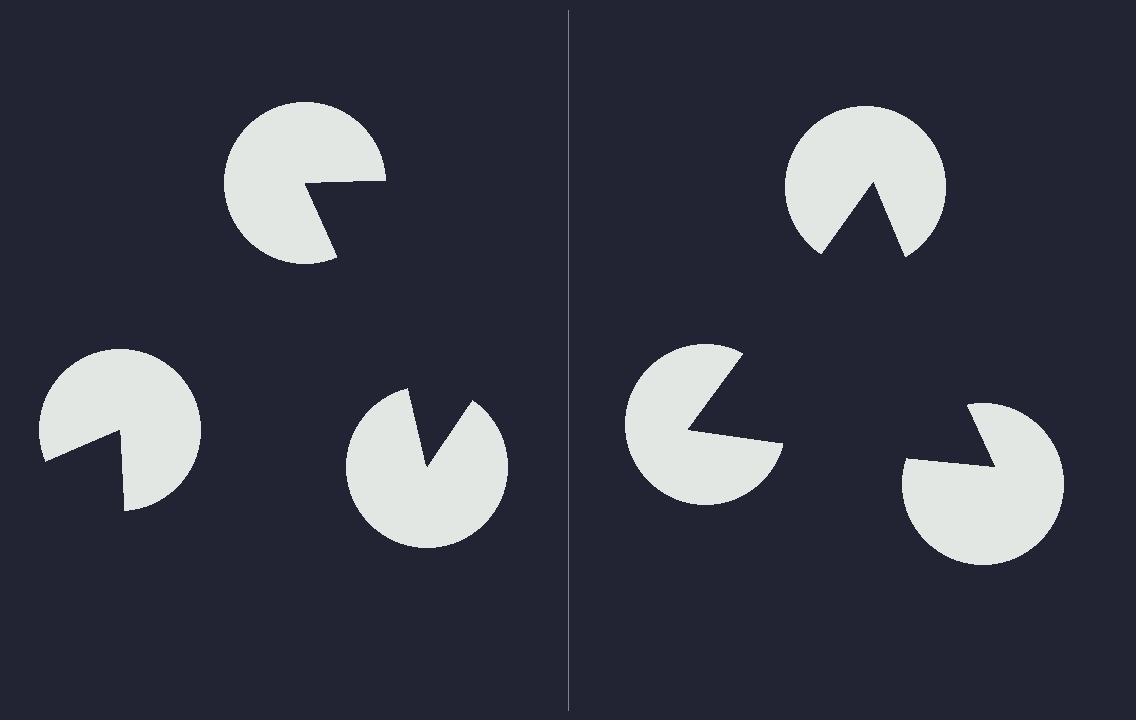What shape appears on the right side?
An illusory triangle.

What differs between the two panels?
The pac-man discs are positioned identically on both sides; only the wedge orientations differ. On the right they align to a triangle; on the left they are misaligned.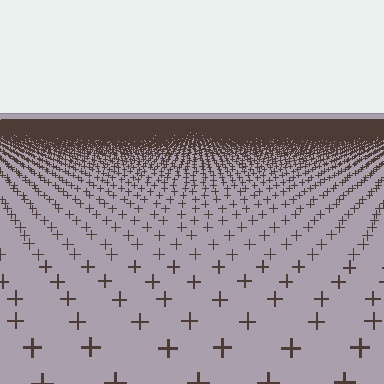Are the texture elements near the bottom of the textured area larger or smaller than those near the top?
Larger. Near the bottom, elements are closer to the viewer and appear at a bigger on-screen size.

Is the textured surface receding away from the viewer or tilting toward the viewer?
The surface is receding away from the viewer. Texture elements get smaller and denser toward the top.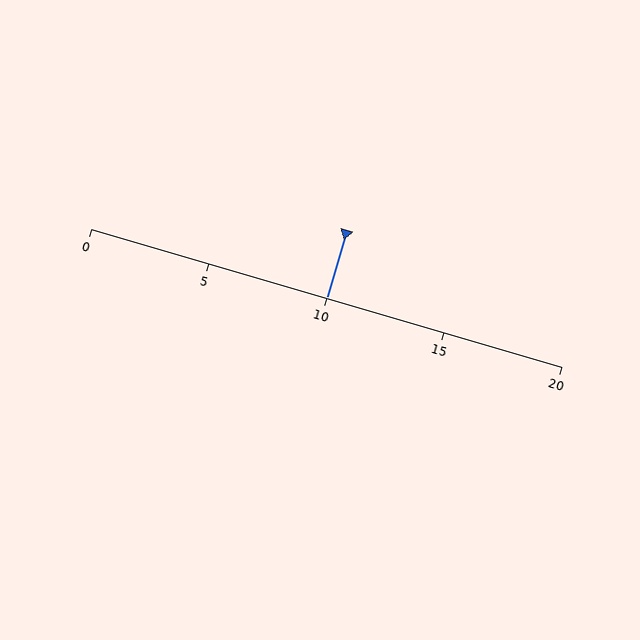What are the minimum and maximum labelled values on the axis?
The axis runs from 0 to 20.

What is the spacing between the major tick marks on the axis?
The major ticks are spaced 5 apart.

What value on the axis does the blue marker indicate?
The marker indicates approximately 10.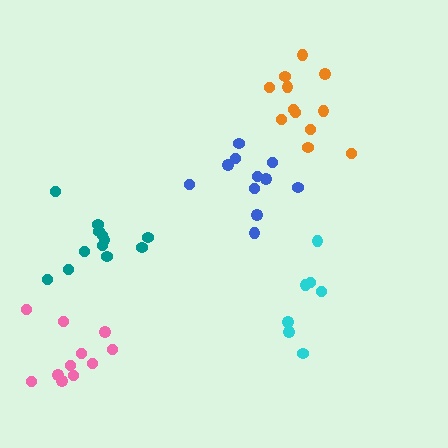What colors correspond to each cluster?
The clusters are colored: blue, teal, pink, orange, cyan.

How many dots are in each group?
Group 1: 11 dots, Group 2: 12 dots, Group 3: 11 dots, Group 4: 12 dots, Group 5: 7 dots (53 total).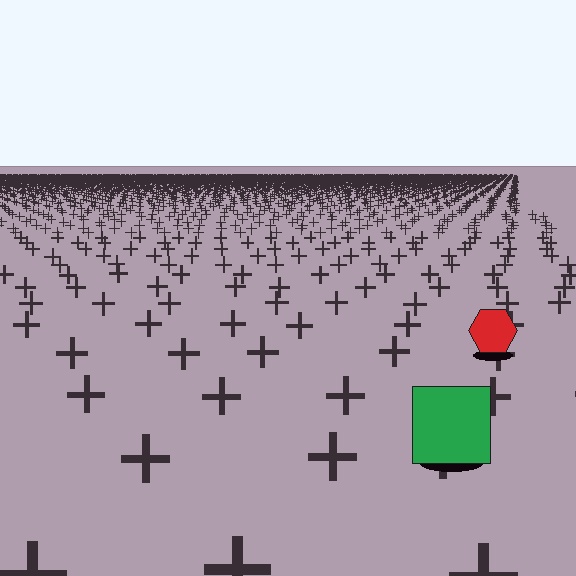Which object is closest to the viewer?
The green square is closest. The texture marks near it are larger and more spread out.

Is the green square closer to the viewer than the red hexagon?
Yes. The green square is closer — you can tell from the texture gradient: the ground texture is coarser near it.